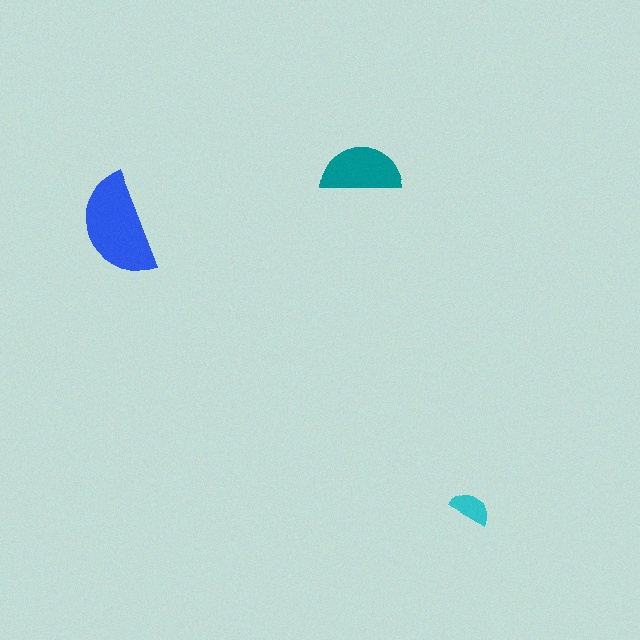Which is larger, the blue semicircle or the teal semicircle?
The blue one.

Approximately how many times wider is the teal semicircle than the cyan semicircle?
About 2 times wider.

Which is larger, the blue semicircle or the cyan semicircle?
The blue one.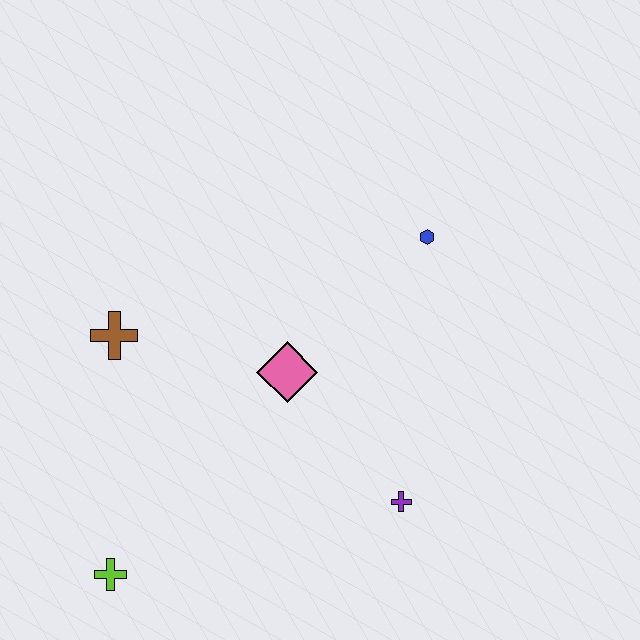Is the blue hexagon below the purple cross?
No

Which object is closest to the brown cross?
The pink diamond is closest to the brown cross.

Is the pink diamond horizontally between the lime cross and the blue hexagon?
Yes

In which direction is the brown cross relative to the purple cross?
The brown cross is to the left of the purple cross.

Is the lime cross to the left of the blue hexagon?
Yes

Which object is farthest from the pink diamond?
The lime cross is farthest from the pink diamond.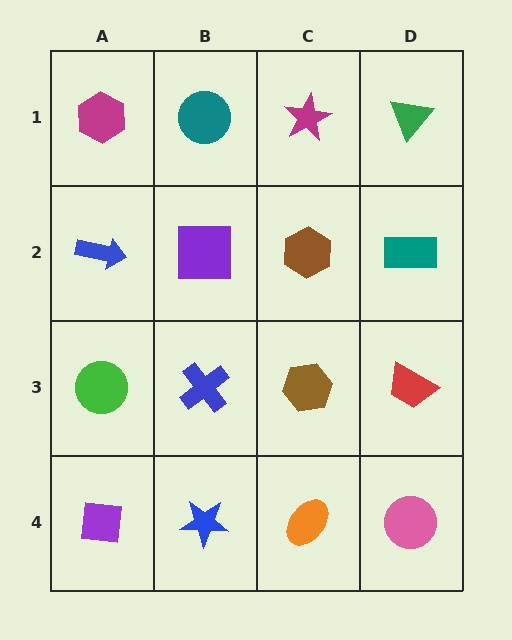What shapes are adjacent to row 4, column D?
A red trapezoid (row 3, column D), an orange ellipse (row 4, column C).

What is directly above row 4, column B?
A blue cross.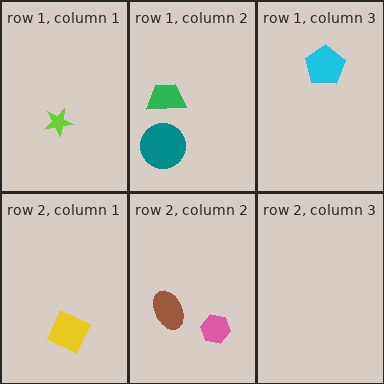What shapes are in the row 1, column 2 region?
The green trapezoid, the teal circle.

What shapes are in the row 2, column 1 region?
The yellow square.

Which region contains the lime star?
The row 1, column 1 region.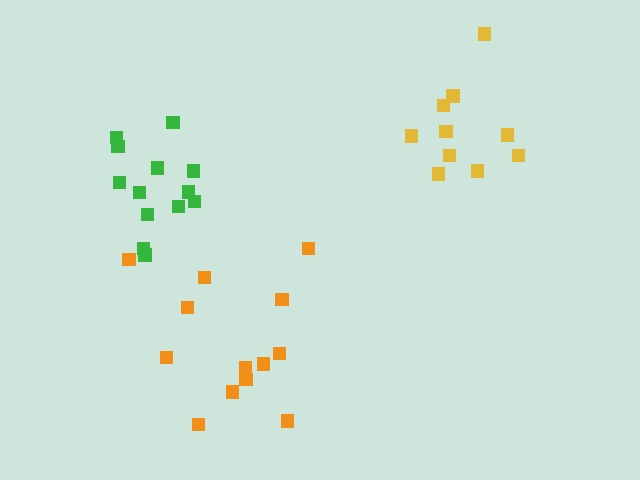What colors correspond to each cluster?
The clusters are colored: orange, yellow, green.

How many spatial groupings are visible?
There are 3 spatial groupings.